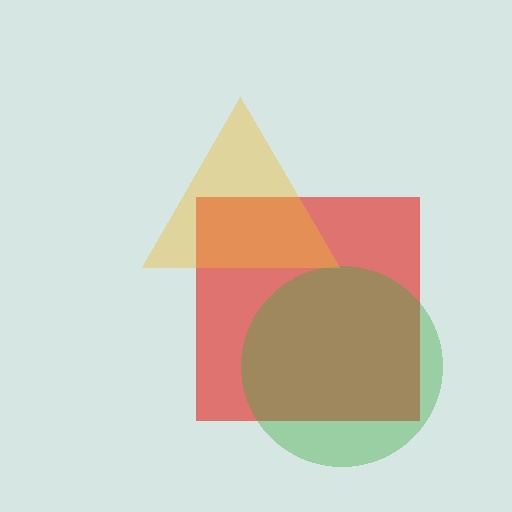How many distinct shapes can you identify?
There are 3 distinct shapes: a red square, a green circle, a yellow triangle.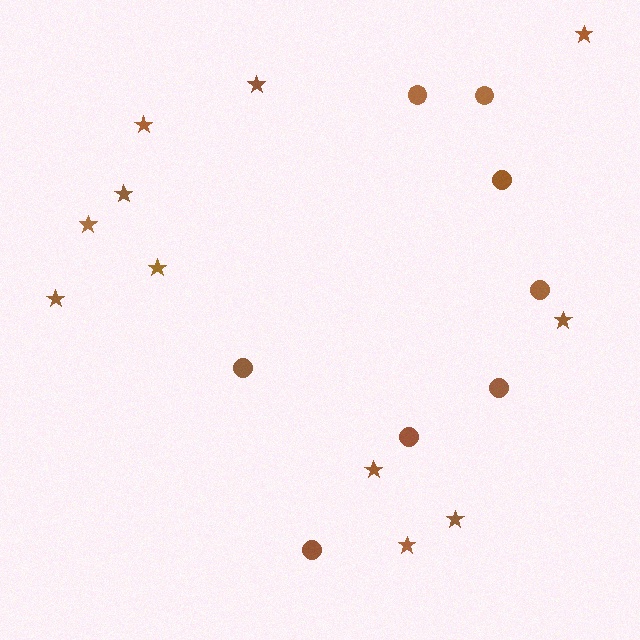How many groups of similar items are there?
There are 2 groups: one group of stars (11) and one group of circles (8).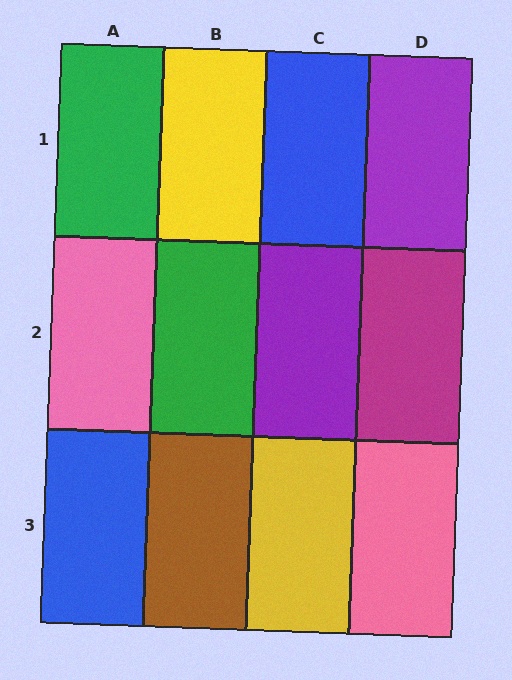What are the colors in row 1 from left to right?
Green, yellow, blue, purple.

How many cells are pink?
2 cells are pink.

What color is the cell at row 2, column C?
Purple.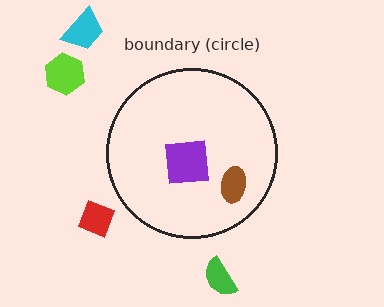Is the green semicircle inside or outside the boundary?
Outside.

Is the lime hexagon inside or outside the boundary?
Outside.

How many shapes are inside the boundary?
2 inside, 4 outside.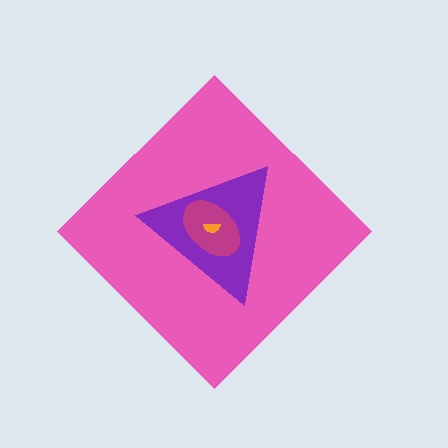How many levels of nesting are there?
4.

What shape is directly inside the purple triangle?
The magenta ellipse.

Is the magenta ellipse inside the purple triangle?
Yes.